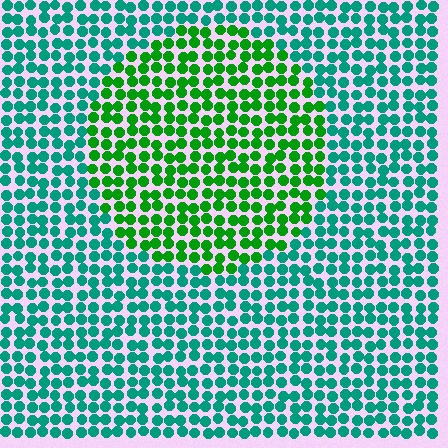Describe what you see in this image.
The image is filled with small teal elements in a uniform arrangement. A circle-shaped region is visible where the elements are tinted to a slightly different hue, forming a subtle color boundary.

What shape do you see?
I see a circle.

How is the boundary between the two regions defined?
The boundary is defined purely by a slight shift in hue (about 44 degrees). Spacing, size, and orientation are identical on both sides.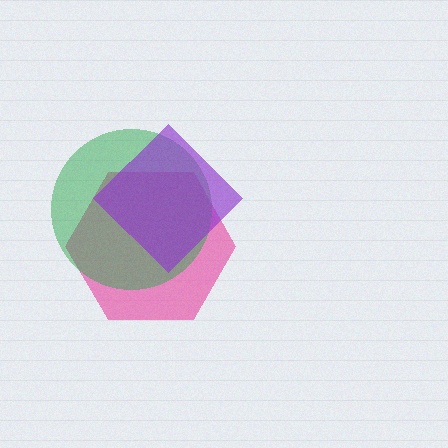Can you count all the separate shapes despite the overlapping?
Yes, there are 3 separate shapes.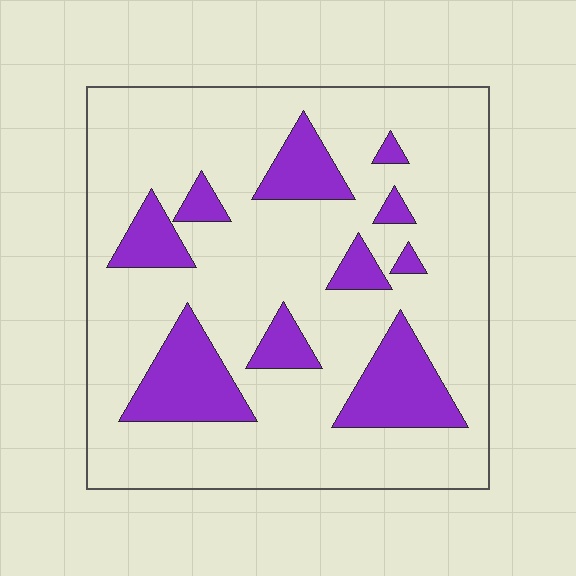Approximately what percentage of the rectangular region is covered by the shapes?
Approximately 20%.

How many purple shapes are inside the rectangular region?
10.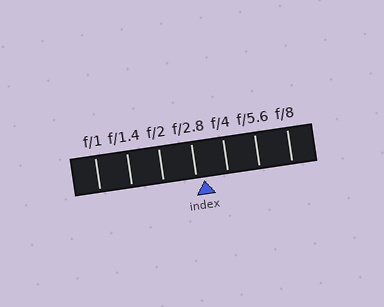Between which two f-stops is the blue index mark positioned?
The index mark is between f/2.8 and f/4.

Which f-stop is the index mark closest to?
The index mark is closest to f/2.8.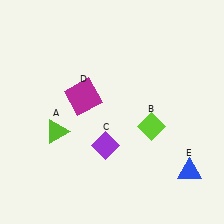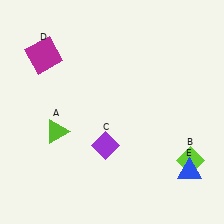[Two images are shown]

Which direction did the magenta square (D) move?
The magenta square (D) moved up.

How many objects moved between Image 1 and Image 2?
2 objects moved between the two images.